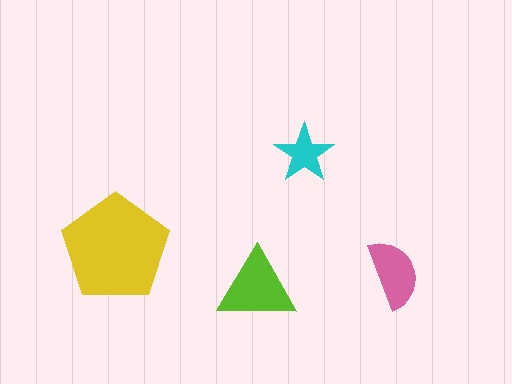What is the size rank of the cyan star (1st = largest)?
4th.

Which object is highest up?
The cyan star is topmost.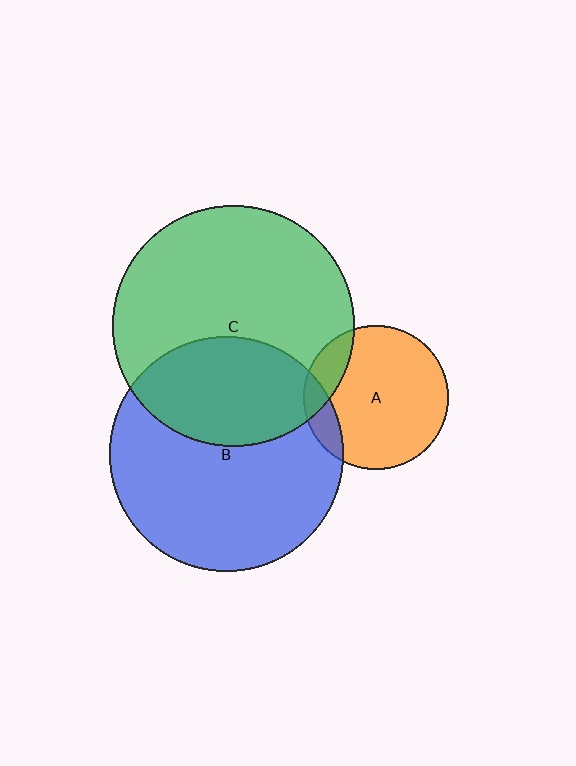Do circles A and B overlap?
Yes.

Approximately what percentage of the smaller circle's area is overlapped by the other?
Approximately 10%.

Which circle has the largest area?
Circle C (green).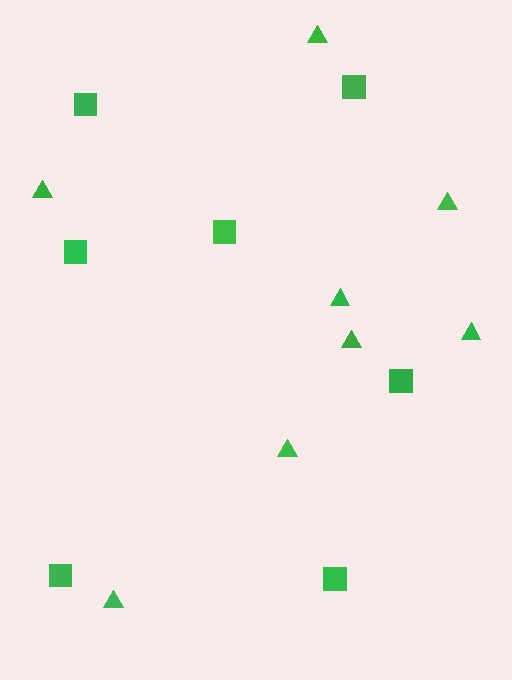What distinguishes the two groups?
There are 2 groups: one group of triangles (8) and one group of squares (7).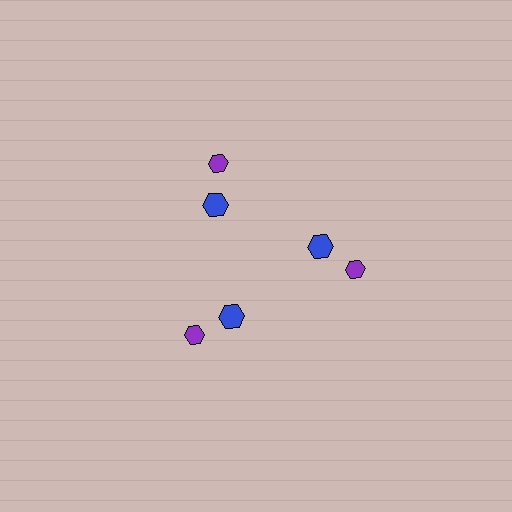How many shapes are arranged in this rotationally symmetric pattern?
There are 6 shapes, arranged in 3 groups of 2.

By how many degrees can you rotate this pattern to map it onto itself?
The pattern maps onto itself every 120 degrees of rotation.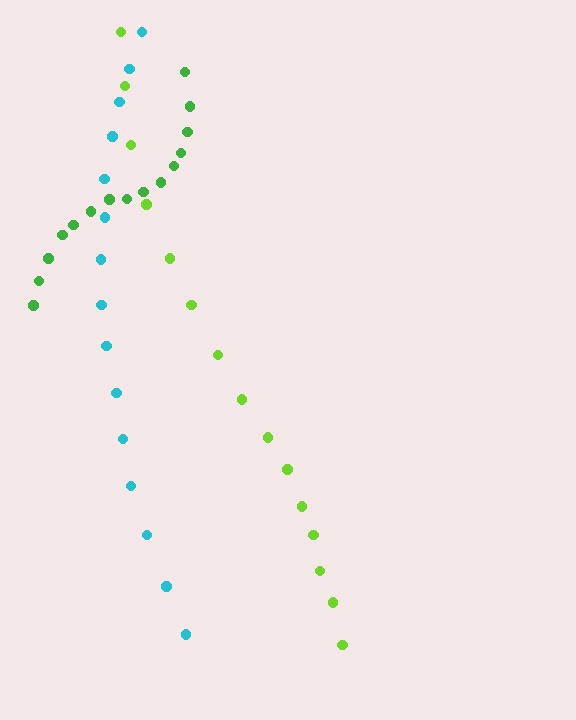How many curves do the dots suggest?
There are 3 distinct paths.